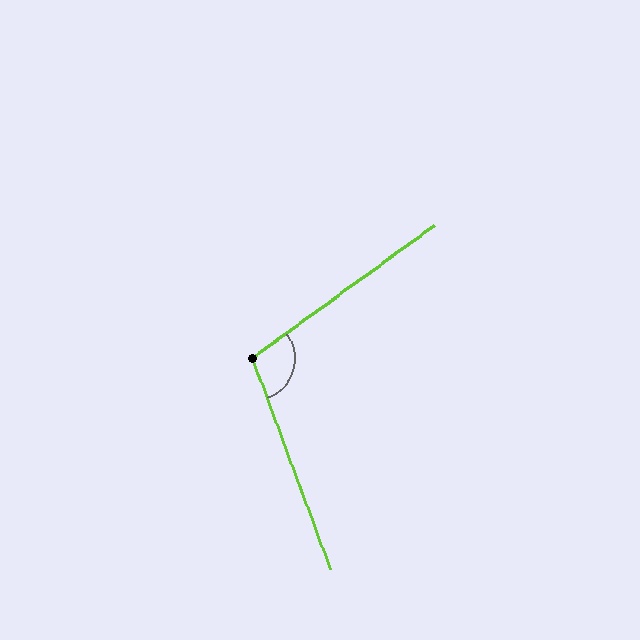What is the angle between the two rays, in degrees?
Approximately 106 degrees.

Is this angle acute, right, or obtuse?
It is obtuse.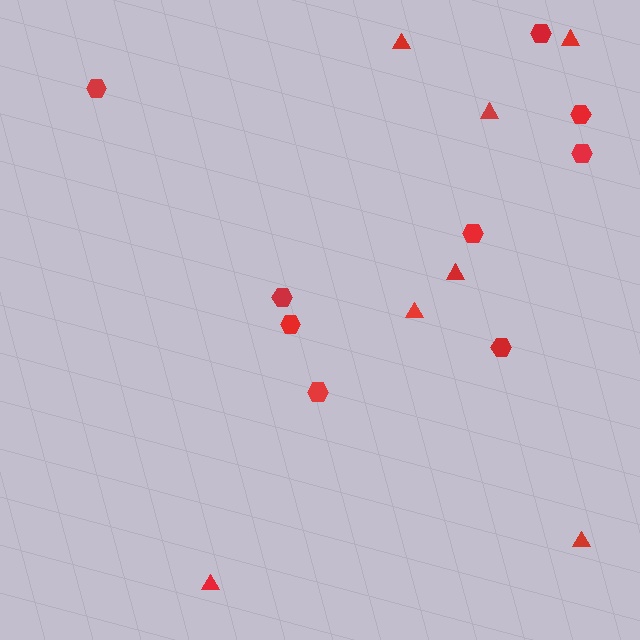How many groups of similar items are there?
There are 2 groups: one group of triangles (7) and one group of hexagons (9).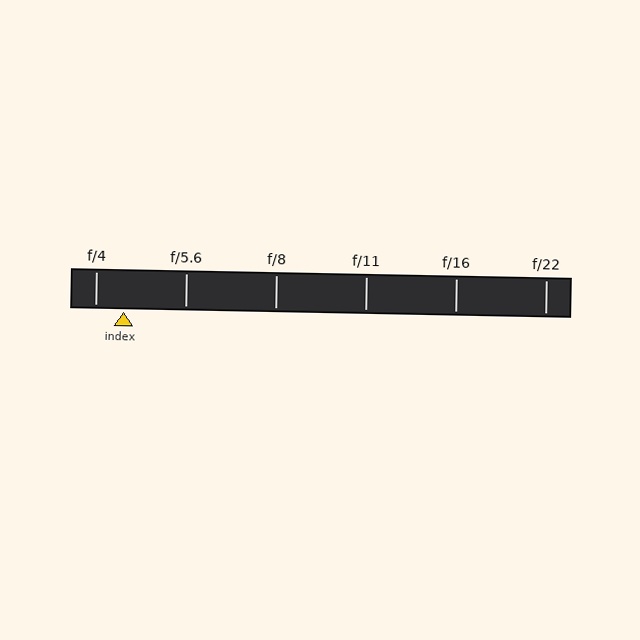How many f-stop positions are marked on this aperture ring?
There are 6 f-stop positions marked.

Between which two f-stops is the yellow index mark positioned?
The index mark is between f/4 and f/5.6.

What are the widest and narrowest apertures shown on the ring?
The widest aperture shown is f/4 and the narrowest is f/22.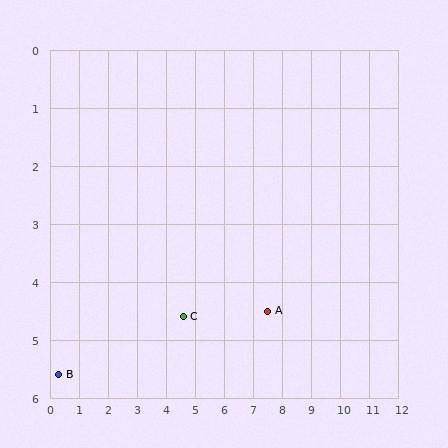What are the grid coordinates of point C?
Point C is at approximately (4.6, 4.6).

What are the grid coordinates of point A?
Point A is at approximately (7.5, 4.5).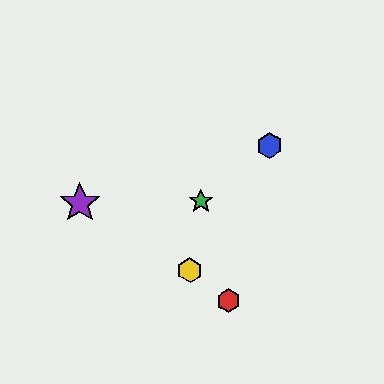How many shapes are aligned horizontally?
2 shapes (the green star, the purple star) are aligned horizontally.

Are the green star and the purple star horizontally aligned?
Yes, both are at y≈201.